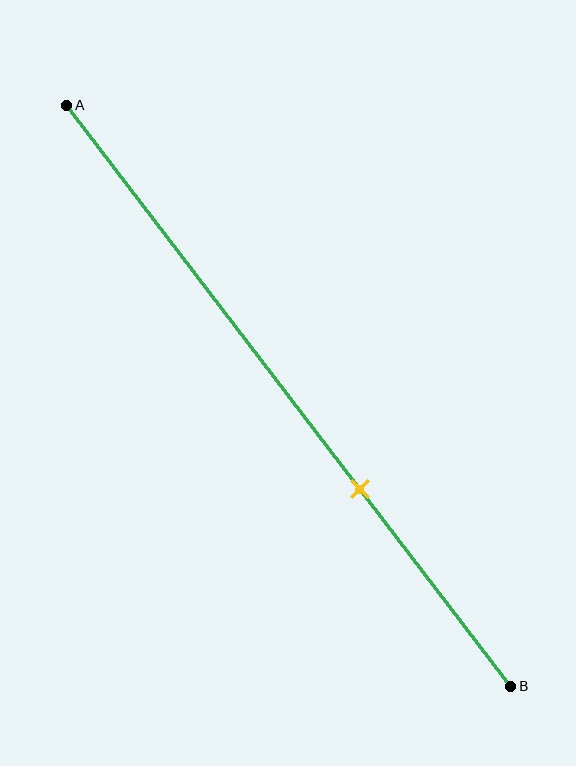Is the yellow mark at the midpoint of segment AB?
No, the mark is at about 65% from A, not at the 50% midpoint.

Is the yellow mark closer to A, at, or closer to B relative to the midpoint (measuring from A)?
The yellow mark is closer to point B than the midpoint of segment AB.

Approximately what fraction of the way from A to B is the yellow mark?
The yellow mark is approximately 65% of the way from A to B.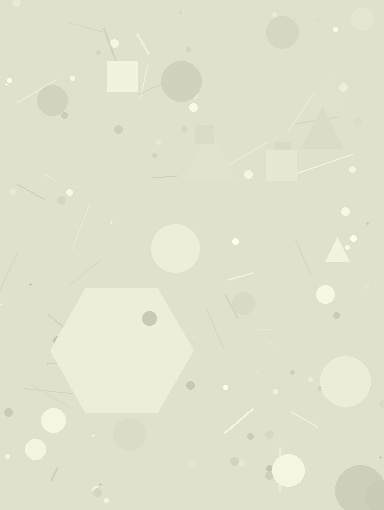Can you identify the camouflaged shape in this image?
The camouflaged shape is a hexagon.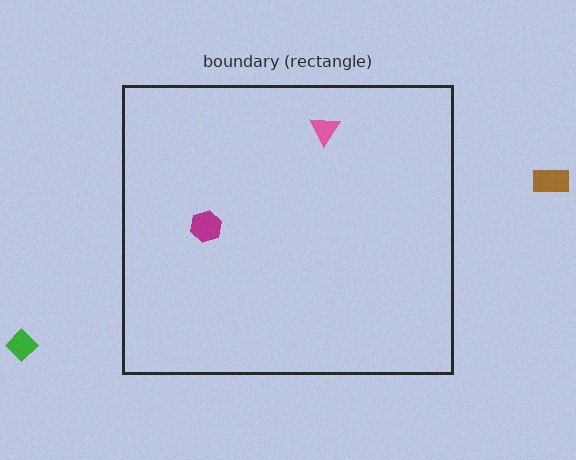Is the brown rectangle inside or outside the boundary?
Outside.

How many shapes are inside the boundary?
2 inside, 2 outside.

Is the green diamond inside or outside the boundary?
Outside.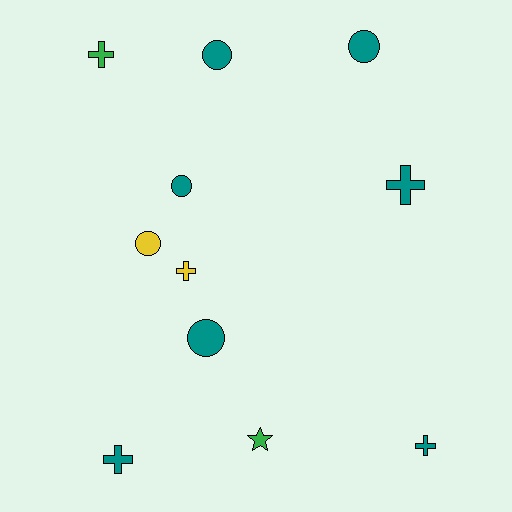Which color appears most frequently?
Teal, with 7 objects.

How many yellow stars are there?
There are no yellow stars.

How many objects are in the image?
There are 11 objects.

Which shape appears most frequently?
Circle, with 5 objects.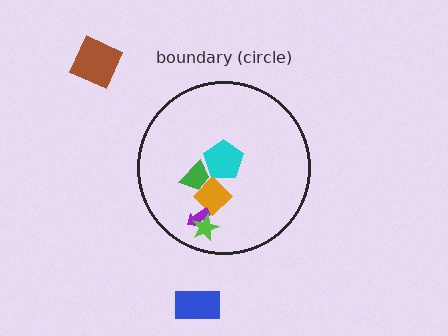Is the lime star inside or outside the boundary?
Inside.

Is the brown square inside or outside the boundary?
Outside.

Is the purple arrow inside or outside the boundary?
Inside.